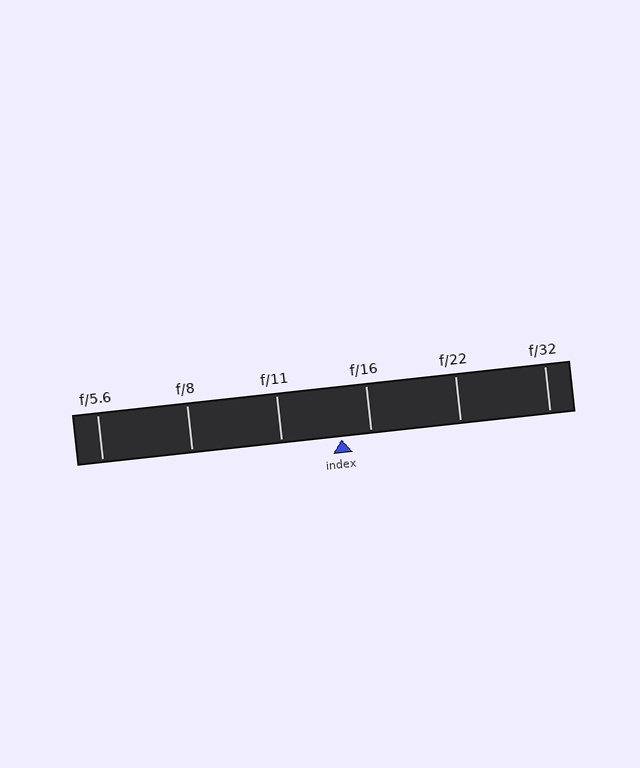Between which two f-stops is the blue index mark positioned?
The index mark is between f/11 and f/16.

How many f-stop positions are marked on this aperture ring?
There are 6 f-stop positions marked.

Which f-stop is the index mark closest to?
The index mark is closest to f/16.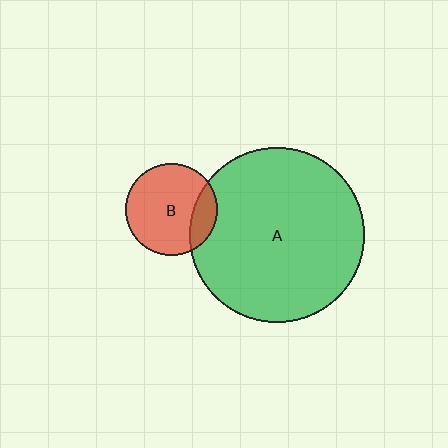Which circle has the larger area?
Circle A (green).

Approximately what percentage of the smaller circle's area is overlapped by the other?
Approximately 20%.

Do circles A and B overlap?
Yes.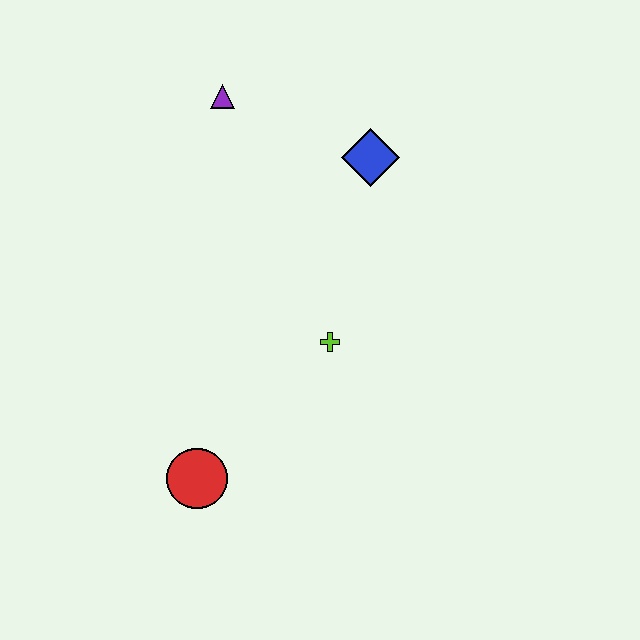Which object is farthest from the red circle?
The purple triangle is farthest from the red circle.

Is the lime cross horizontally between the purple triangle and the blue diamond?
Yes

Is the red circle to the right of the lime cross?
No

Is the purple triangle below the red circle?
No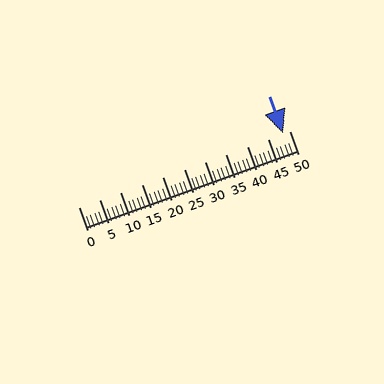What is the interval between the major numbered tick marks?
The major tick marks are spaced 5 units apart.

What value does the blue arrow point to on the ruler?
The blue arrow points to approximately 48.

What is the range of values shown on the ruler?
The ruler shows values from 0 to 50.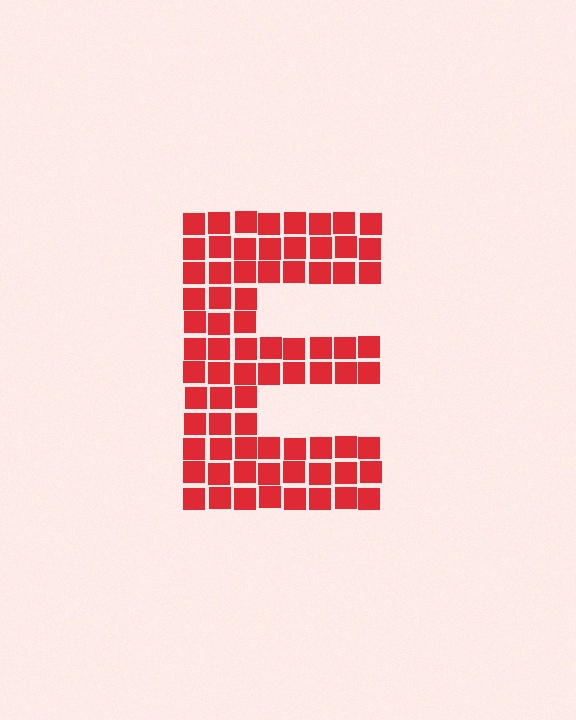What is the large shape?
The large shape is the letter E.